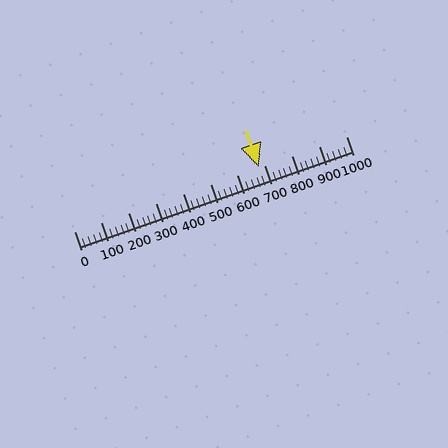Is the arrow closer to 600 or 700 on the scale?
The arrow is closer to 700.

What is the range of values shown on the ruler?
The ruler shows values from 0 to 1000.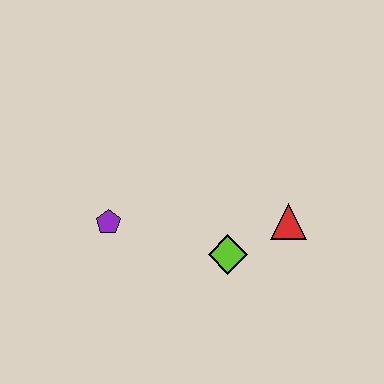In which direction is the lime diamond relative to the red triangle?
The lime diamond is to the left of the red triangle.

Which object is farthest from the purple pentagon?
The red triangle is farthest from the purple pentagon.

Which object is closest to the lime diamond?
The red triangle is closest to the lime diamond.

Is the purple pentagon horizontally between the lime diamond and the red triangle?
No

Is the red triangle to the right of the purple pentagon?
Yes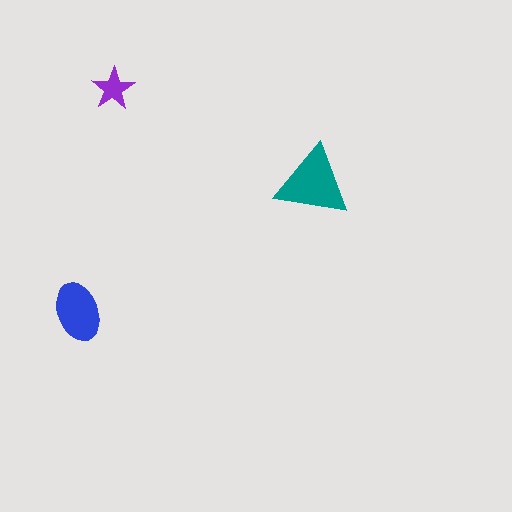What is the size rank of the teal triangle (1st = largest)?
1st.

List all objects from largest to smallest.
The teal triangle, the blue ellipse, the purple star.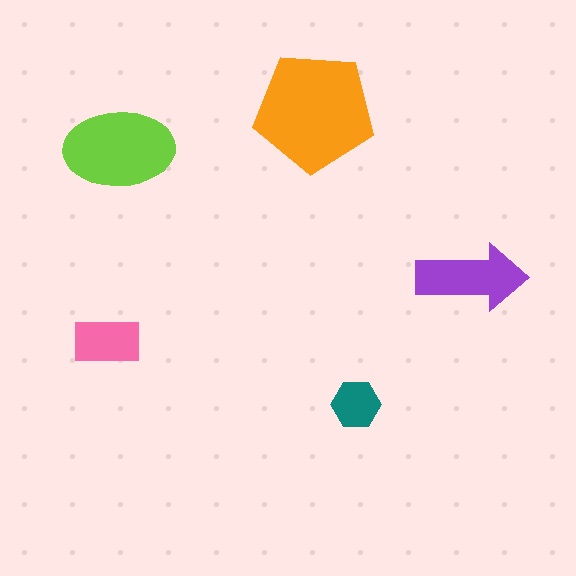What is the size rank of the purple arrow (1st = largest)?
3rd.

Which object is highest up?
The orange pentagon is topmost.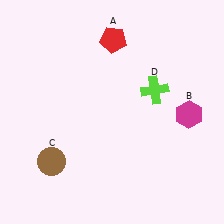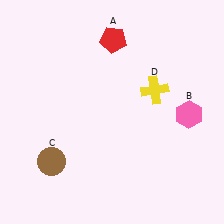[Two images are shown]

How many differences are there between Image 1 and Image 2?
There are 2 differences between the two images.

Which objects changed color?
B changed from magenta to pink. D changed from lime to yellow.